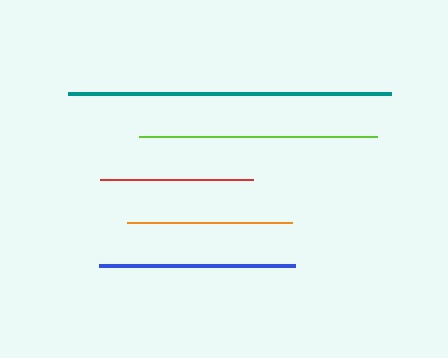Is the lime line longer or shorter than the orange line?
The lime line is longer than the orange line.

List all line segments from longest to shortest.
From longest to shortest: teal, lime, blue, orange, red.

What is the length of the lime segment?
The lime segment is approximately 238 pixels long.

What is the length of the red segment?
The red segment is approximately 153 pixels long.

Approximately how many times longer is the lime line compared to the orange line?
The lime line is approximately 1.4 times the length of the orange line.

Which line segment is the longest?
The teal line is the longest at approximately 323 pixels.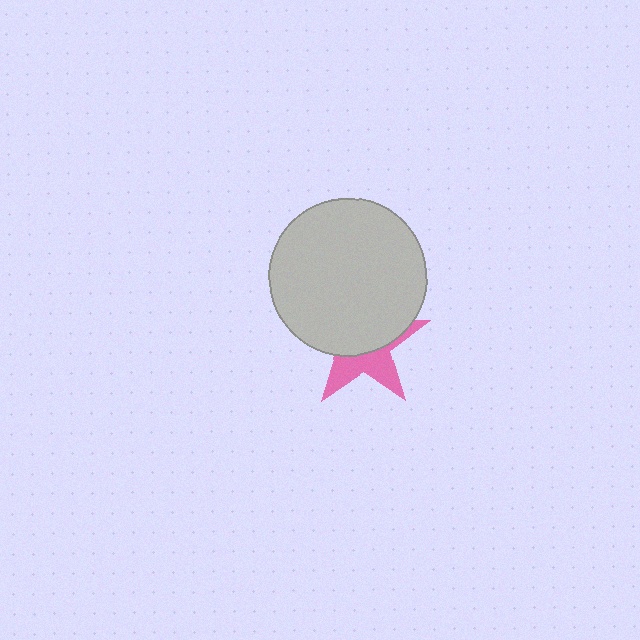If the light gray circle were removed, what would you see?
You would see the complete pink star.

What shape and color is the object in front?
The object in front is a light gray circle.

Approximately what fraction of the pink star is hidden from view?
Roughly 60% of the pink star is hidden behind the light gray circle.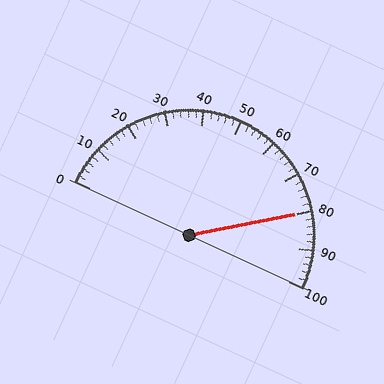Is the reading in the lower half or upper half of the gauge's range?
The reading is in the upper half of the range (0 to 100).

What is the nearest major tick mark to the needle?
The nearest major tick mark is 80.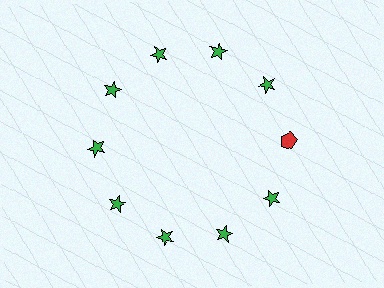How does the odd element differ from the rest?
It differs in both color (red instead of green) and shape (pentagon instead of star).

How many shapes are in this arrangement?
There are 10 shapes arranged in a ring pattern.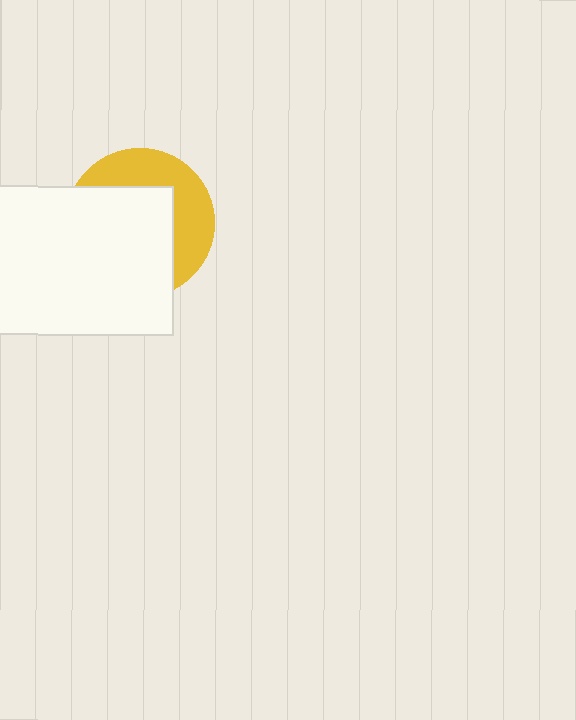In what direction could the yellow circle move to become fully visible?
The yellow circle could move toward the upper-right. That would shift it out from behind the white rectangle entirely.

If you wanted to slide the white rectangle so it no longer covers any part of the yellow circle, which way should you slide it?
Slide it toward the lower-left — that is the most direct way to separate the two shapes.